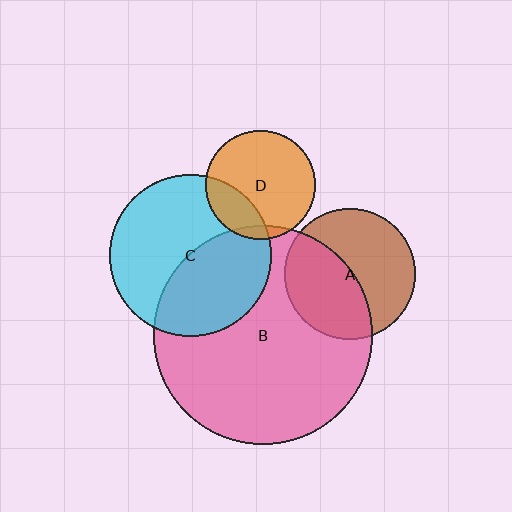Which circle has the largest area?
Circle B (pink).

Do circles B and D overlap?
Yes.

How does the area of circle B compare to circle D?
Approximately 4.0 times.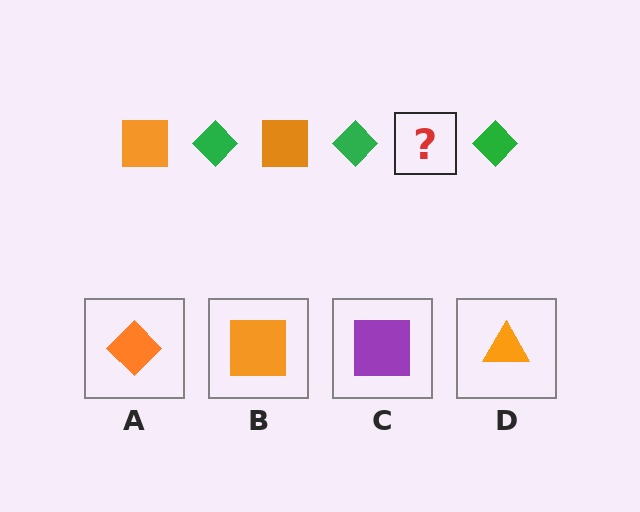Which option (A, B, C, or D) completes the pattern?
B.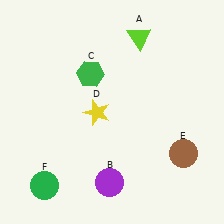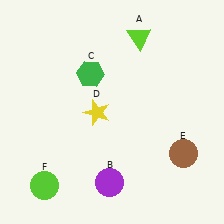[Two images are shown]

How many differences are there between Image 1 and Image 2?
There is 1 difference between the two images.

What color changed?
The circle (F) changed from green in Image 1 to lime in Image 2.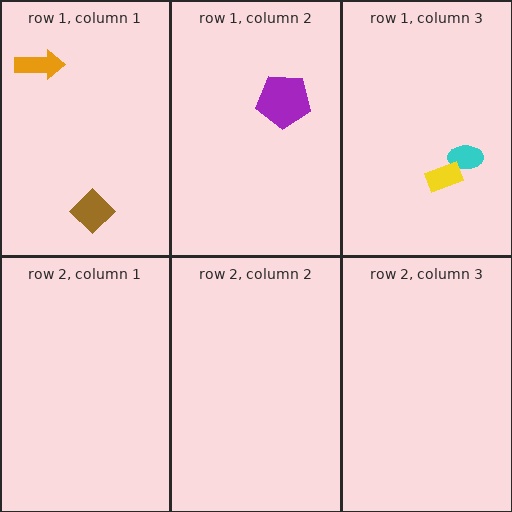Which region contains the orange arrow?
The row 1, column 1 region.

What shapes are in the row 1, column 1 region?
The brown diamond, the orange arrow.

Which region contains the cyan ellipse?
The row 1, column 3 region.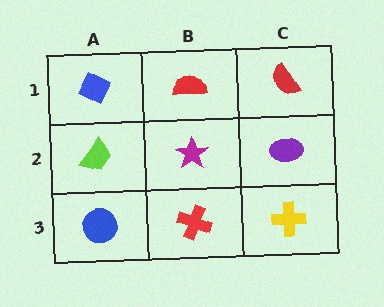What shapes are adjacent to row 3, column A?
A lime trapezoid (row 2, column A), a red cross (row 3, column B).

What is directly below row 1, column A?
A lime trapezoid.